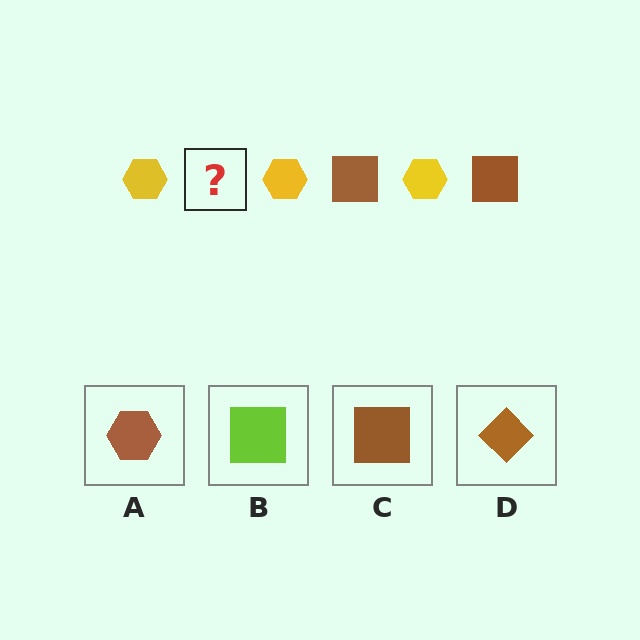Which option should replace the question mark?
Option C.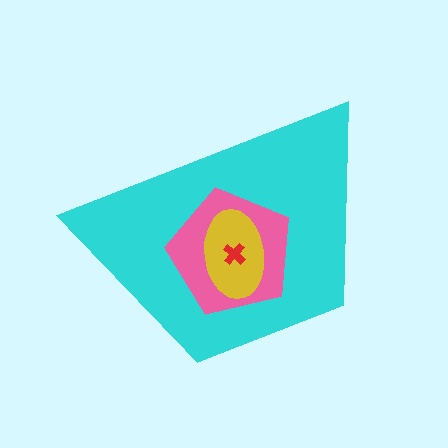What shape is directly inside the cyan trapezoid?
The pink pentagon.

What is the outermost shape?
The cyan trapezoid.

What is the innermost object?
The red cross.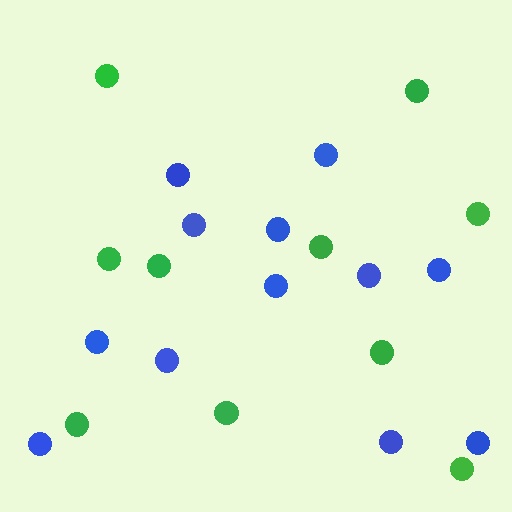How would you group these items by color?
There are 2 groups: one group of green circles (10) and one group of blue circles (12).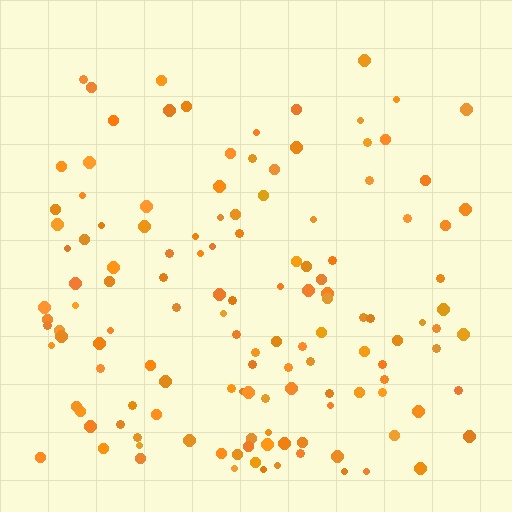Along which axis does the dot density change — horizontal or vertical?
Vertical.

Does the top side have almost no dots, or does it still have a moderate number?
Still a moderate number, just noticeably fewer than the bottom.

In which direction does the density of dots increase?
From top to bottom, with the bottom side densest.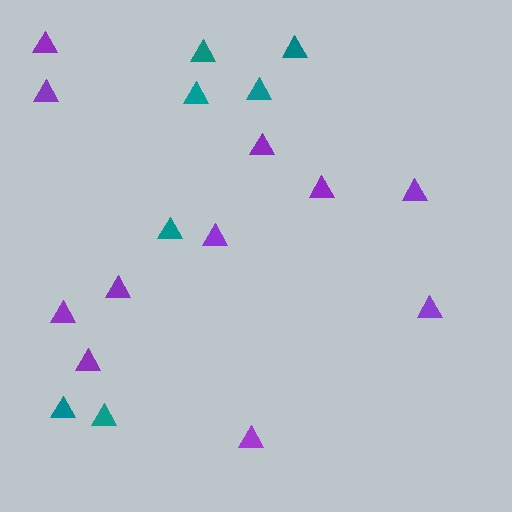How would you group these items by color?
There are 2 groups: one group of purple triangles (11) and one group of teal triangles (7).